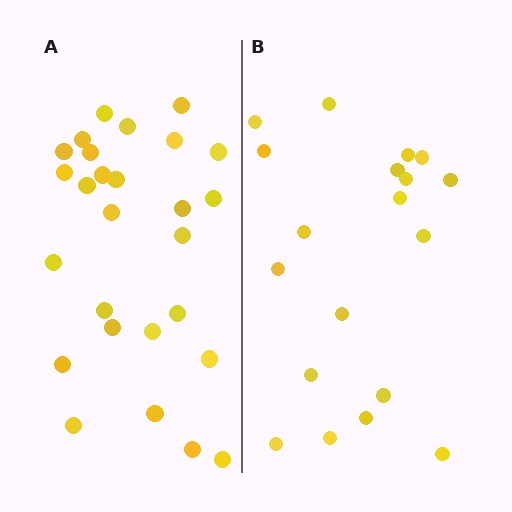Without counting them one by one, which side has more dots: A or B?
Region A (the left region) has more dots.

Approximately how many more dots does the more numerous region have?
Region A has roughly 8 or so more dots than region B.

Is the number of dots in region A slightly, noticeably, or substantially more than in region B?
Region A has noticeably more, but not dramatically so. The ratio is roughly 1.4 to 1.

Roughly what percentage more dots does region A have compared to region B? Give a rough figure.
About 40% more.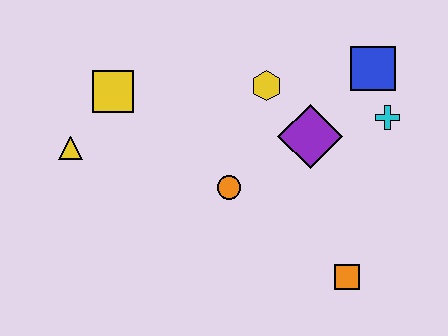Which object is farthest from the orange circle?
The blue square is farthest from the orange circle.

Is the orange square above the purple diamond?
No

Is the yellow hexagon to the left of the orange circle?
No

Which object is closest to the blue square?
The cyan cross is closest to the blue square.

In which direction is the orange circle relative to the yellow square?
The orange circle is to the right of the yellow square.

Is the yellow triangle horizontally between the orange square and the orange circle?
No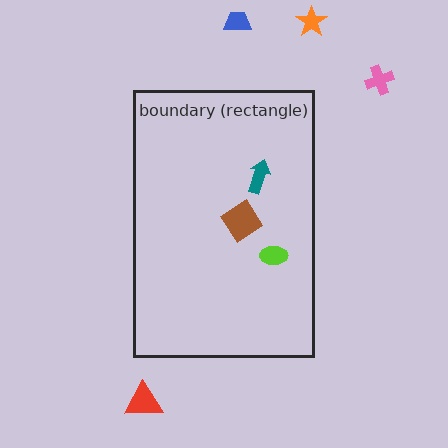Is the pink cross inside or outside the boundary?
Outside.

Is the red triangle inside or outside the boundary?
Outside.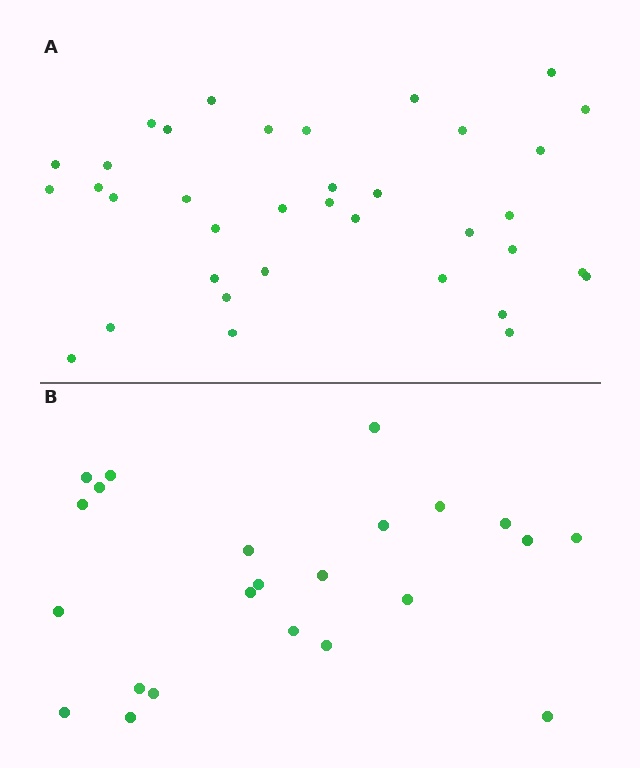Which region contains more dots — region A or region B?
Region A (the top region) has more dots.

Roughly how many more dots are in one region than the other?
Region A has approximately 15 more dots than region B.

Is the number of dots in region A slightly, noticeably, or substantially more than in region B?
Region A has substantially more. The ratio is roughly 1.6 to 1.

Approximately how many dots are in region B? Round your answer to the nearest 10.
About 20 dots. (The exact count is 23, which rounds to 20.)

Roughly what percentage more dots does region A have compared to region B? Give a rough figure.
About 55% more.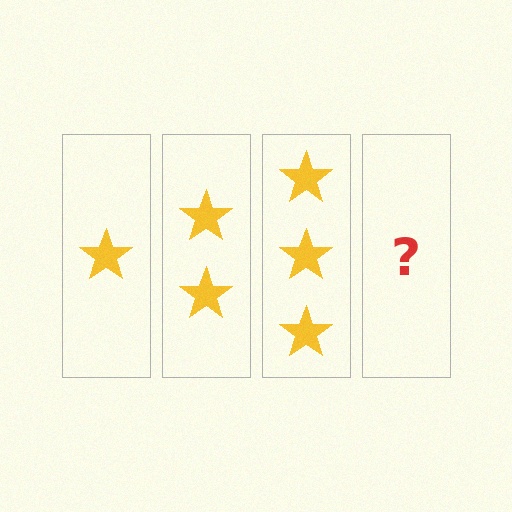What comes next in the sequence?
The next element should be 4 stars.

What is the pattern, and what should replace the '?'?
The pattern is that each step adds one more star. The '?' should be 4 stars.